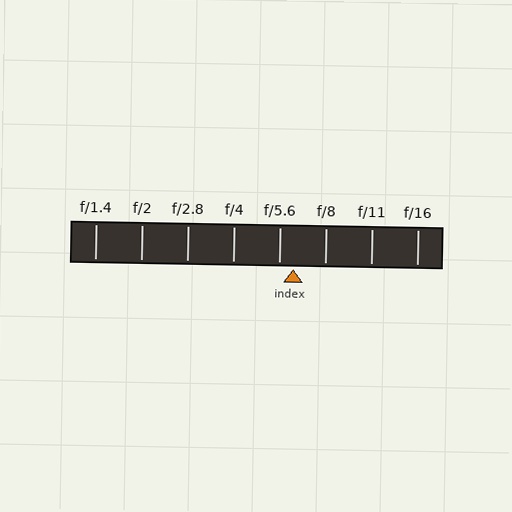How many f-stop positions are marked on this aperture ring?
There are 8 f-stop positions marked.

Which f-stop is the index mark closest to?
The index mark is closest to f/5.6.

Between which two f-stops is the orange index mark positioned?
The index mark is between f/5.6 and f/8.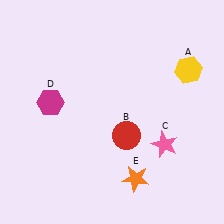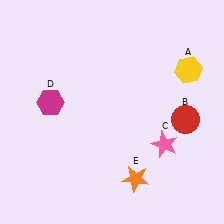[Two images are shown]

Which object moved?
The red circle (B) moved right.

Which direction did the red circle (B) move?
The red circle (B) moved right.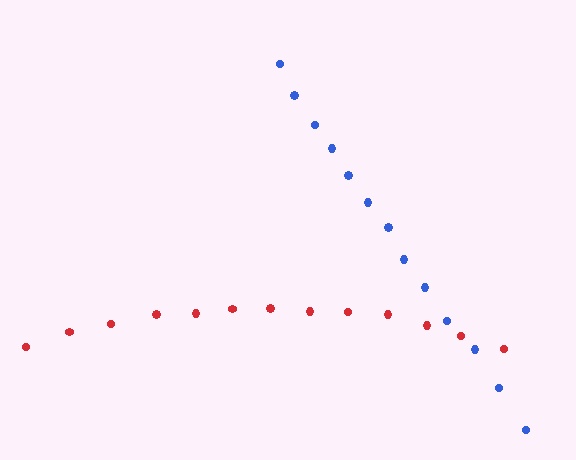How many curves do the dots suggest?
There are 2 distinct paths.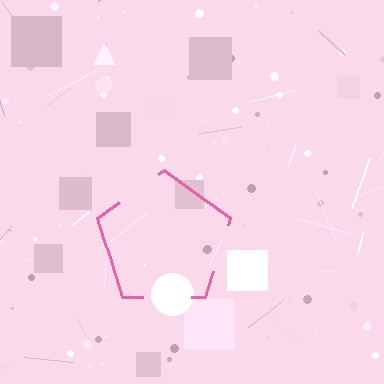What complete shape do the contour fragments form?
The contour fragments form a pentagon.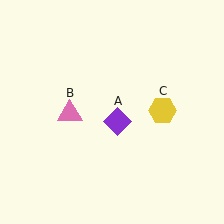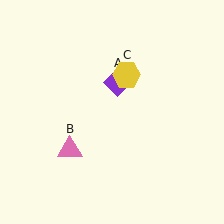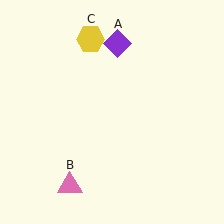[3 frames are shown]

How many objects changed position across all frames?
3 objects changed position: purple diamond (object A), pink triangle (object B), yellow hexagon (object C).